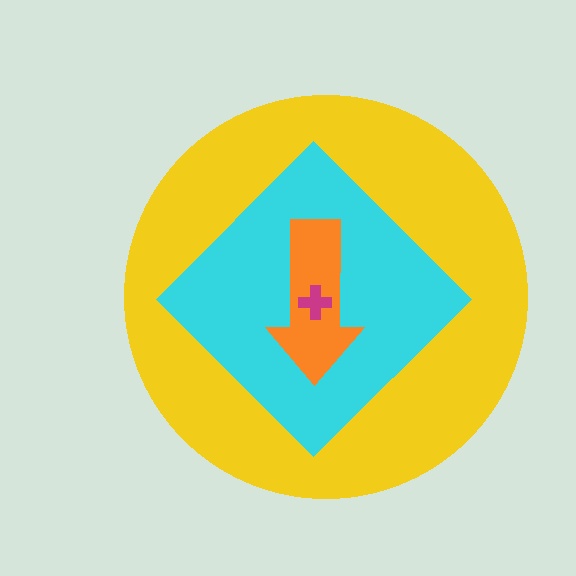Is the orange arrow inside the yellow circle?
Yes.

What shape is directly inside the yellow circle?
The cyan diamond.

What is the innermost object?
The magenta cross.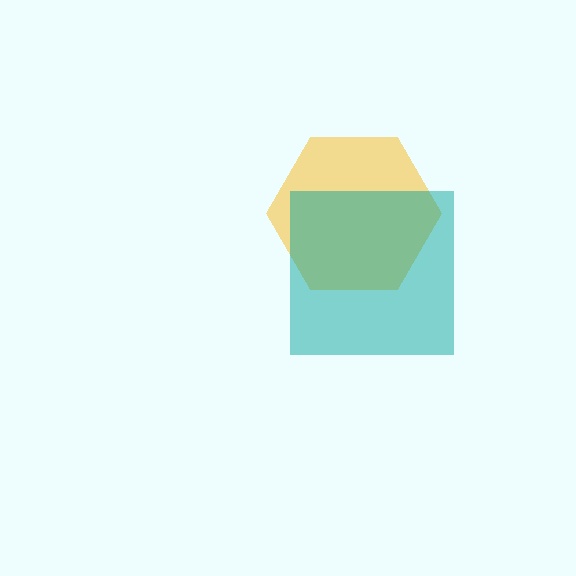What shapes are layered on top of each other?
The layered shapes are: a yellow hexagon, a teal square.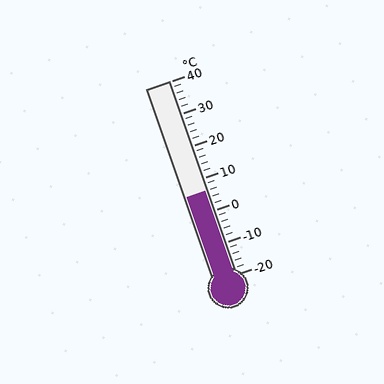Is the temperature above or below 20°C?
The temperature is below 20°C.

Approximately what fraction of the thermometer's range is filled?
The thermometer is filled to approximately 45% of its range.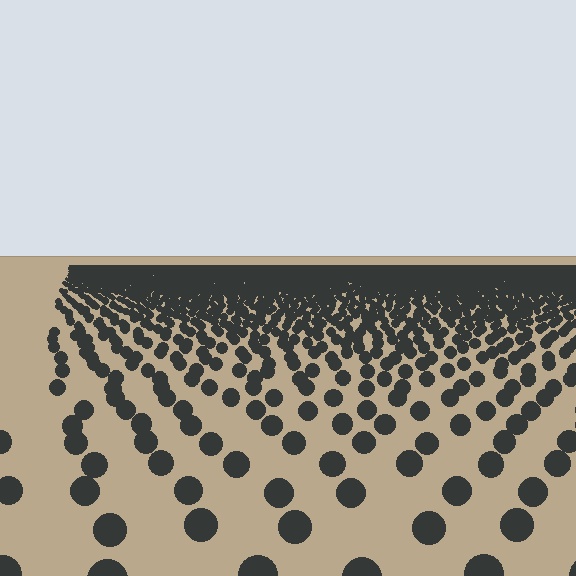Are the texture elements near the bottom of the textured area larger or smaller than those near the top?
Larger. Near the bottom, elements are closer to the viewer and appear at a bigger on-screen size.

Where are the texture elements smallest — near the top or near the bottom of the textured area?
Near the top.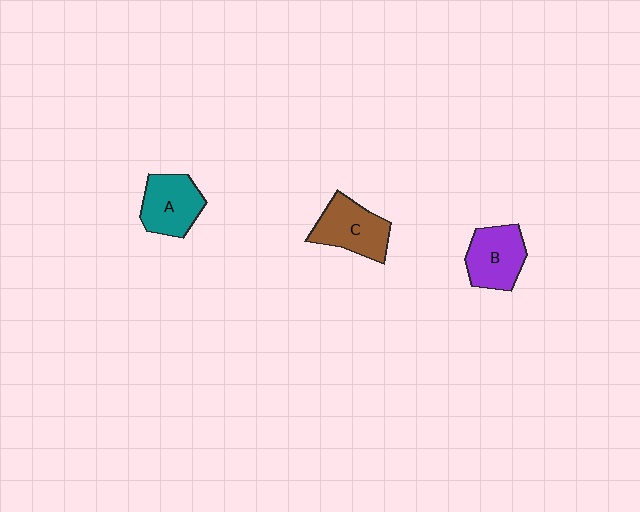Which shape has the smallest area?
Shape B (purple).